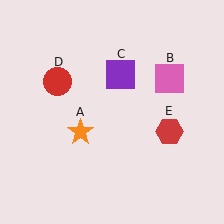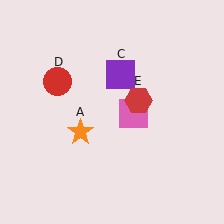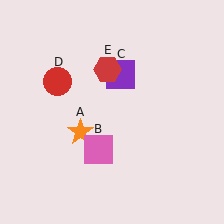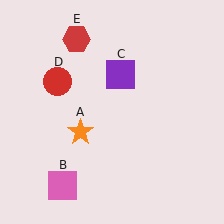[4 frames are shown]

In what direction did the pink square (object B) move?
The pink square (object B) moved down and to the left.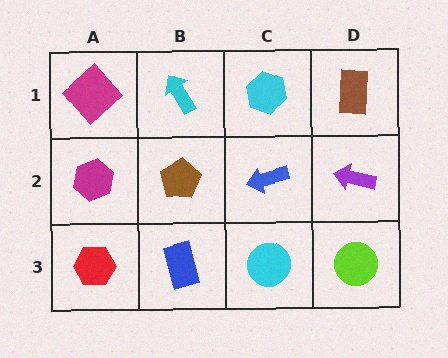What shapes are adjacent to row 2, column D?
A brown rectangle (row 1, column D), a lime circle (row 3, column D), a blue arrow (row 2, column C).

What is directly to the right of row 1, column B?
A cyan hexagon.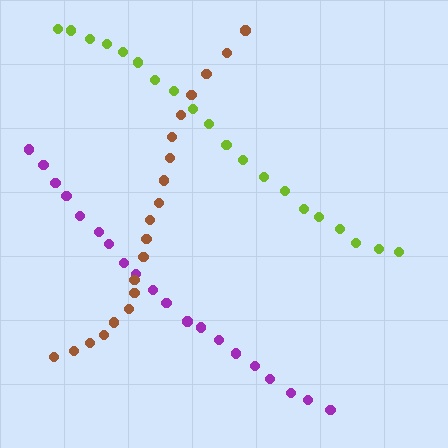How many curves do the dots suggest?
There are 3 distinct paths.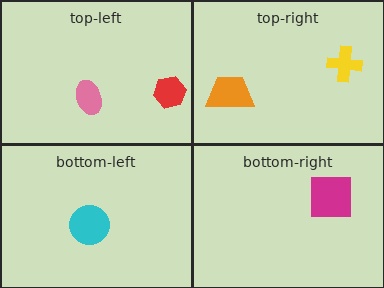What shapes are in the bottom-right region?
The magenta square.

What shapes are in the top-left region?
The pink ellipse, the red hexagon.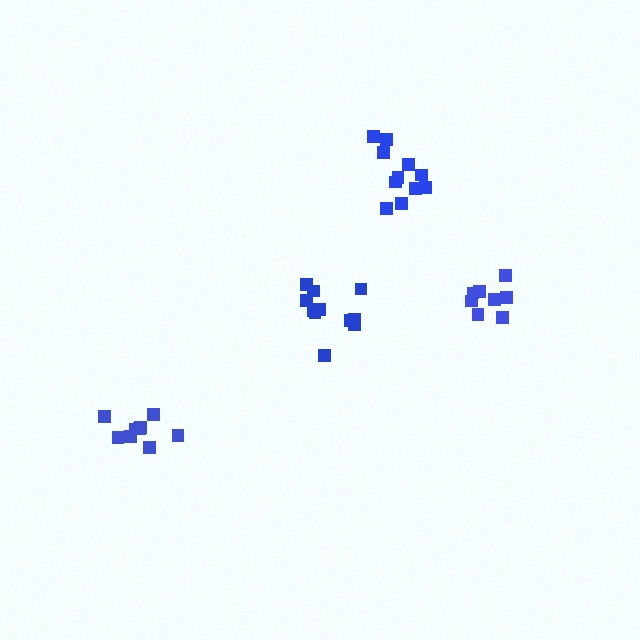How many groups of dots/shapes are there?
There are 4 groups.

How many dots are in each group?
Group 1: 11 dots, Group 2: 11 dots, Group 3: 9 dots, Group 4: 8 dots (39 total).